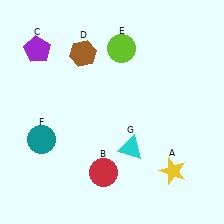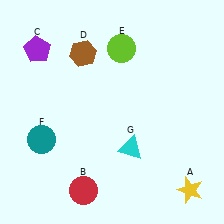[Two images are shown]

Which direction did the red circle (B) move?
The red circle (B) moved left.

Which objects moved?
The objects that moved are: the yellow star (A), the red circle (B).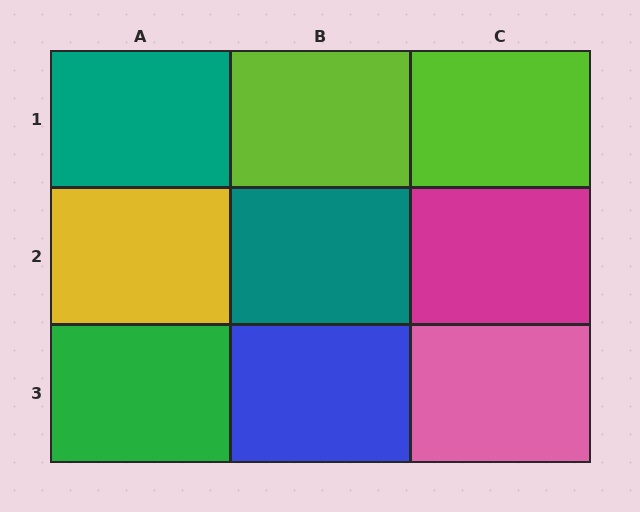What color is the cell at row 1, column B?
Lime.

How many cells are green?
1 cell is green.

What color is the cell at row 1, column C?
Lime.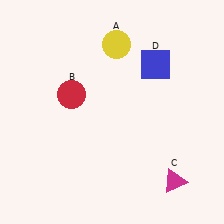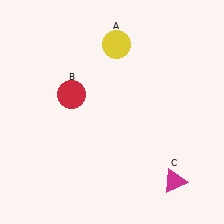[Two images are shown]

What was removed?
The blue square (D) was removed in Image 2.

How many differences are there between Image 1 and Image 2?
There is 1 difference between the two images.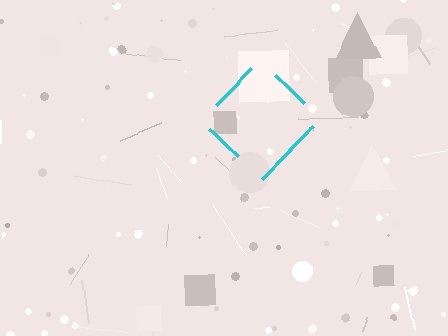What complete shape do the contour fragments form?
The contour fragments form a diamond.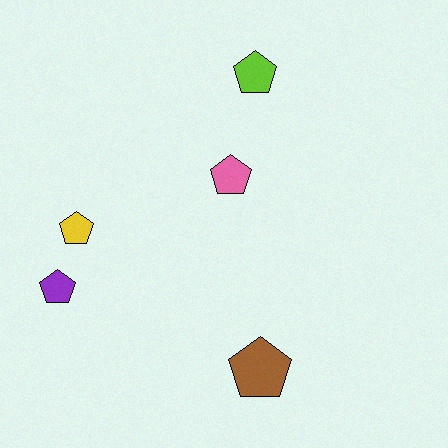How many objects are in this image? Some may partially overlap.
There are 5 objects.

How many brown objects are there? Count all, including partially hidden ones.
There is 1 brown object.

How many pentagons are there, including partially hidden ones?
There are 5 pentagons.